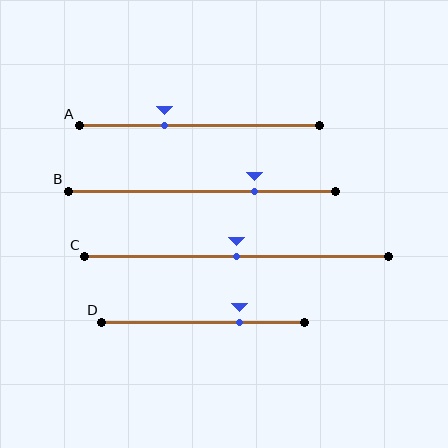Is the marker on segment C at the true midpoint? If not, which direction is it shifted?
Yes, the marker on segment C is at the true midpoint.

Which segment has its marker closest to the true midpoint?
Segment C has its marker closest to the true midpoint.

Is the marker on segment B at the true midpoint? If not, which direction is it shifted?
No, the marker on segment B is shifted to the right by about 20% of the segment length.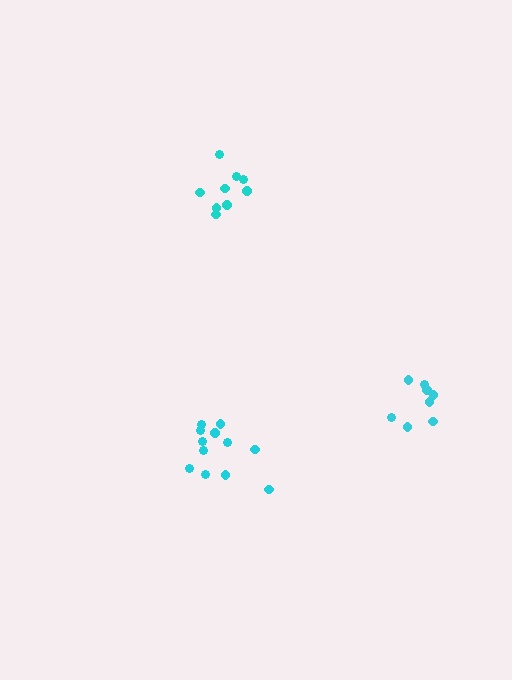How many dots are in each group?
Group 1: 9 dots, Group 2: 12 dots, Group 3: 8 dots (29 total).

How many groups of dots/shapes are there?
There are 3 groups.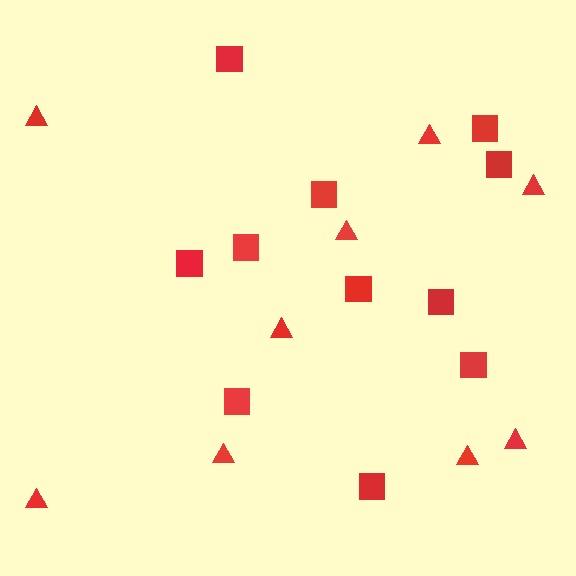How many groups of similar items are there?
There are 2 groups: one group of squares (11) and one group of triangles (9).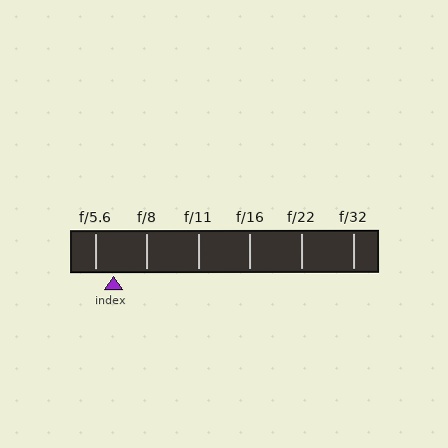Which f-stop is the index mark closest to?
The index mark is closest to f/5.6.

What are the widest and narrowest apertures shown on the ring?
The widest aperture shown is f/5.6 and the narrowest is f/32.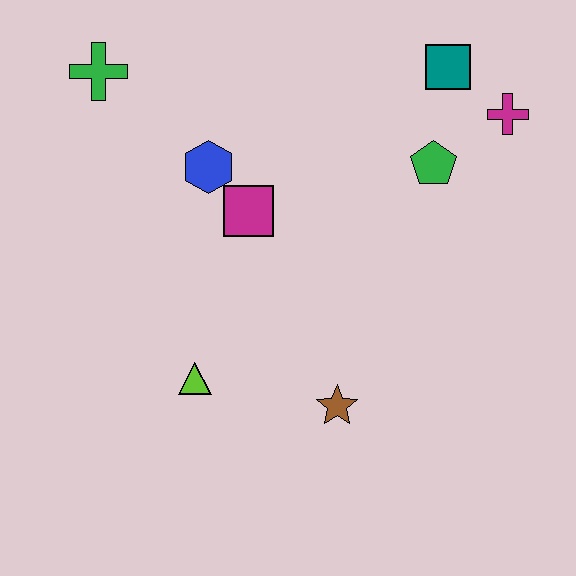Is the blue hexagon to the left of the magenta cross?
Yes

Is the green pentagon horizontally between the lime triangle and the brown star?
No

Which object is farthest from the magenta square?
The magenta cross is farthest from the magenta square.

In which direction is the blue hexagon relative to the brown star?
The blue hexagon is above the brown star.